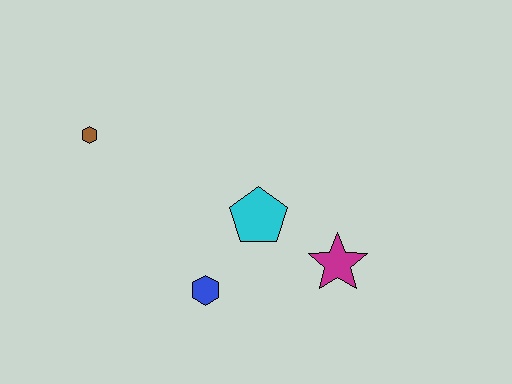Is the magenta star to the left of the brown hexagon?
No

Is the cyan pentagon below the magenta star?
No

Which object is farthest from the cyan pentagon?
The brown hexagon is farthest from the cyan pentagon.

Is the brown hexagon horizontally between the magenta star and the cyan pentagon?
No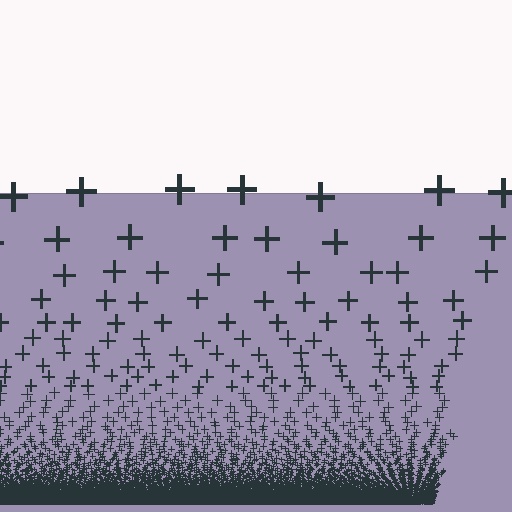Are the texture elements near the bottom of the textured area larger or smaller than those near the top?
Smaller. The gradient is inverted — elements near the bottom are smaller and denser.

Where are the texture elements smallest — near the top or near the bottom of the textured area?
Near the bottom.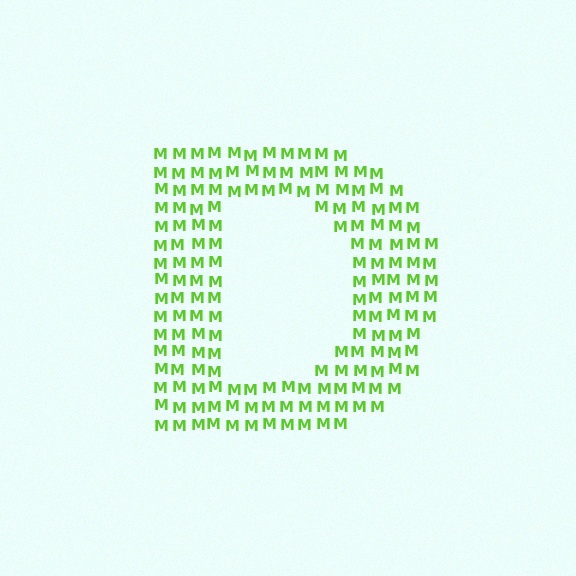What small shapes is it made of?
It is made of small letter M's.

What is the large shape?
The large shape is the letter D.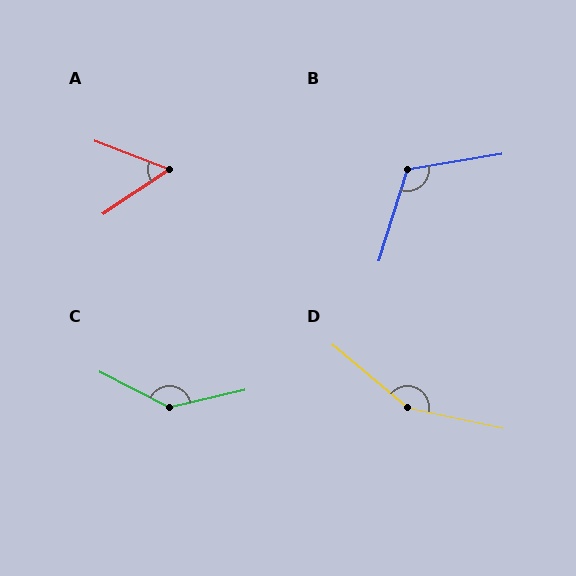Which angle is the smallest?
A, at approximately 55 degrees.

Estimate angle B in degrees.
Approximately 117 degrees.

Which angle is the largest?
D, at approximately 152 degrees.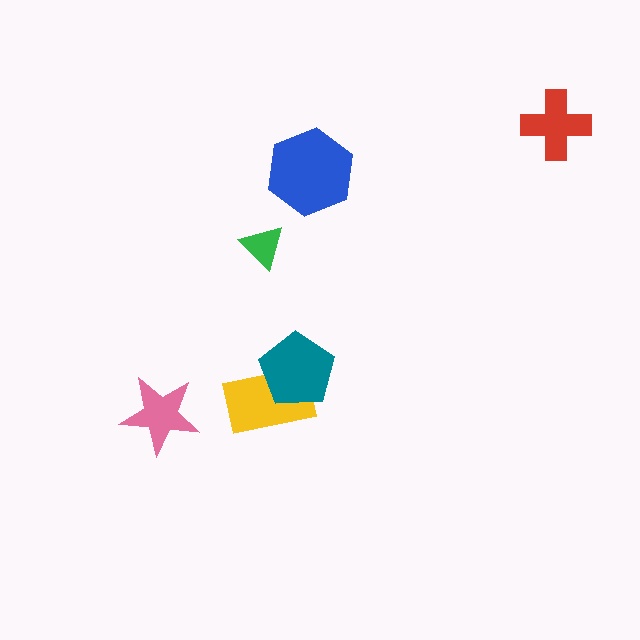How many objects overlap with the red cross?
0 objects overlap with the red cross.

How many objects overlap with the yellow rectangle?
1 object overlaps with the yellow rectangle.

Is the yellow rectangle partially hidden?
Yes, it is partially covered by another shape.